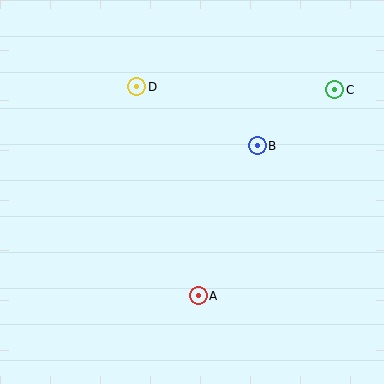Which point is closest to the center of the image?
Point B at (257, 146) is closest to the center.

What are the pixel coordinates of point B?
Point B is at (257, 146).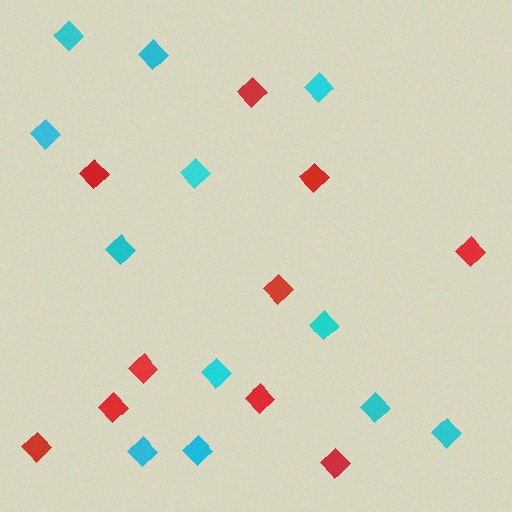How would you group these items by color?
There are 2 groups: one group of cyan diamonds (12) and one group of red diamonds (10).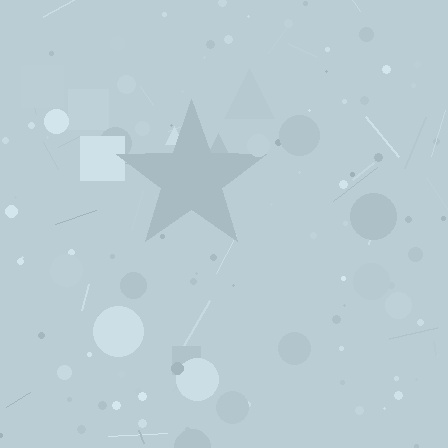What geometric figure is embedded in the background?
A star is embedded in the background.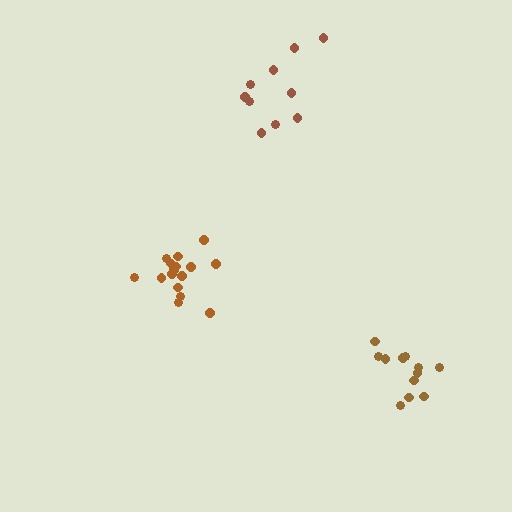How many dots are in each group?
Group 1: 16 dots, Group 2: 10 dots, Group 3: 12 dots (38 total).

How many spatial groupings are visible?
There are 3 spatial groupings.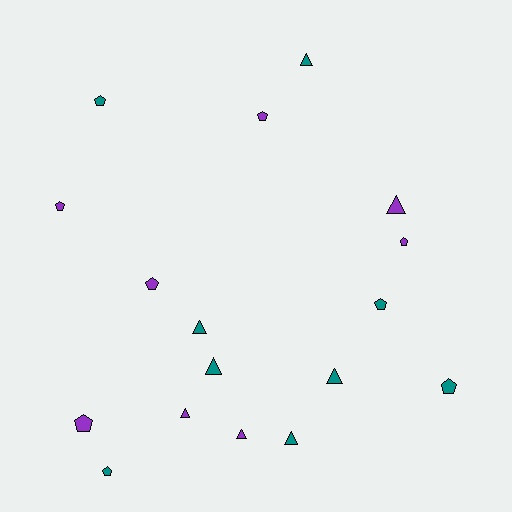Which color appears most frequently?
Teal, with 9 objects.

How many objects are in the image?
There are 17 objects.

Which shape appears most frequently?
Pentagon, with 9 objects.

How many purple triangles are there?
There are 3 purple triangles.